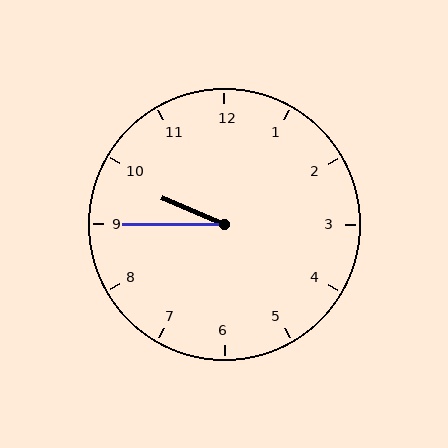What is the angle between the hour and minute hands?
Approximately 22 degrees.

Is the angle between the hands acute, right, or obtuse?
It is acute.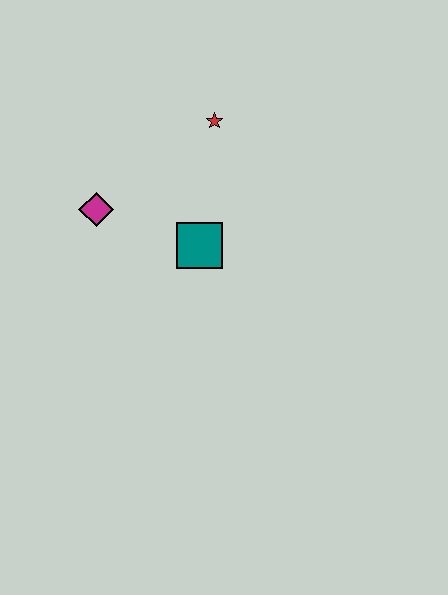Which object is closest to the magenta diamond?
The teal square is closest to the magenta diamond.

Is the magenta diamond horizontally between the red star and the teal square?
No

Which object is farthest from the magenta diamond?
The red star is farthest from the magenta diamond.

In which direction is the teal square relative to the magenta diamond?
The teal square is to the right of the magenta diamond.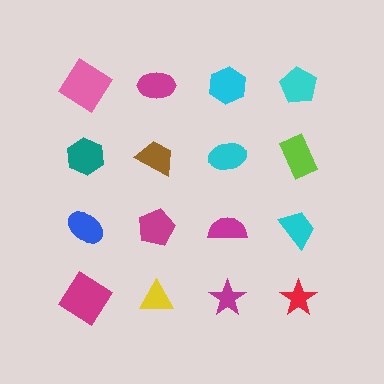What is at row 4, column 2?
A yellow triangle.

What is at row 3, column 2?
A magenta pentagon.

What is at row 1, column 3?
A cyan hexagon.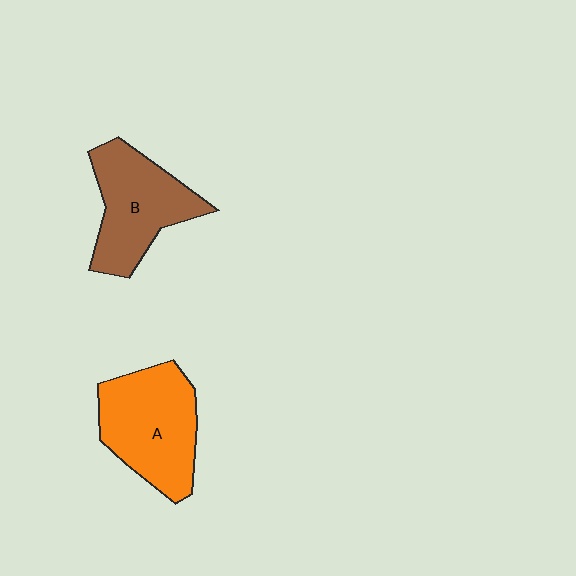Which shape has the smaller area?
Shape B (brown).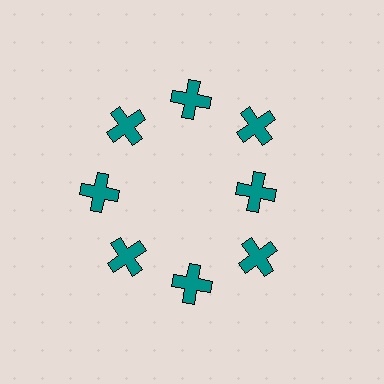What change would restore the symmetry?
The symmetry would be restored by moving it outward, back onto the ring so that all 8 crosses sit at equal angles and equal distance from the center.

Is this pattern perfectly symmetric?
No. The 8 teal crosses are arranged in a ring, but one element near the 3 o'clock position is pulled inward toward the center, breaking the 8-fold rotational symmetry.